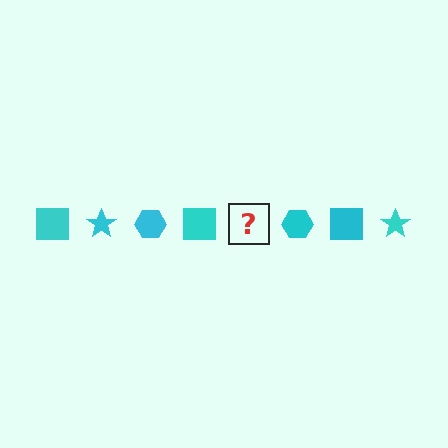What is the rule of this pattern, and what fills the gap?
The rule is that the pattern cycles through square, star, hexagon shapes in cyan. The gap should be filled with a cyan star.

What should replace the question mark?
The question mark should be replaced with a cyan star.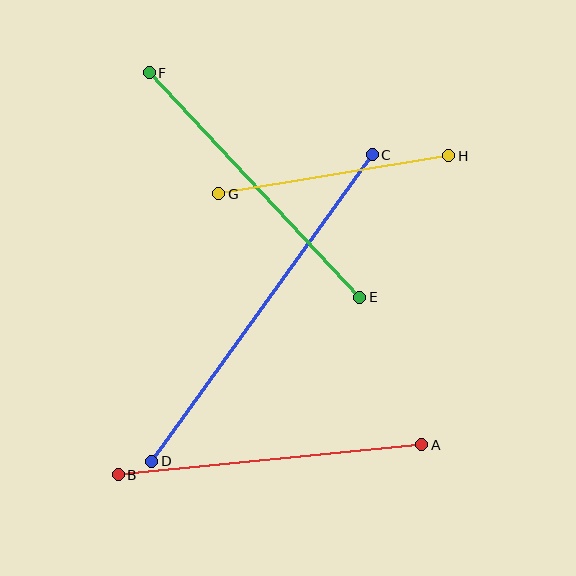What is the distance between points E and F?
The distance is approximately 308 pixels.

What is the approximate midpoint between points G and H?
The midpoint is at approximately (334, 175) pixels.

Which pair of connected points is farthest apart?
Points C and D are farthest apart.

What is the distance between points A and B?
The distance is approximately 305 pixels.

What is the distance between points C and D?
The distance is approximately 377 pixels.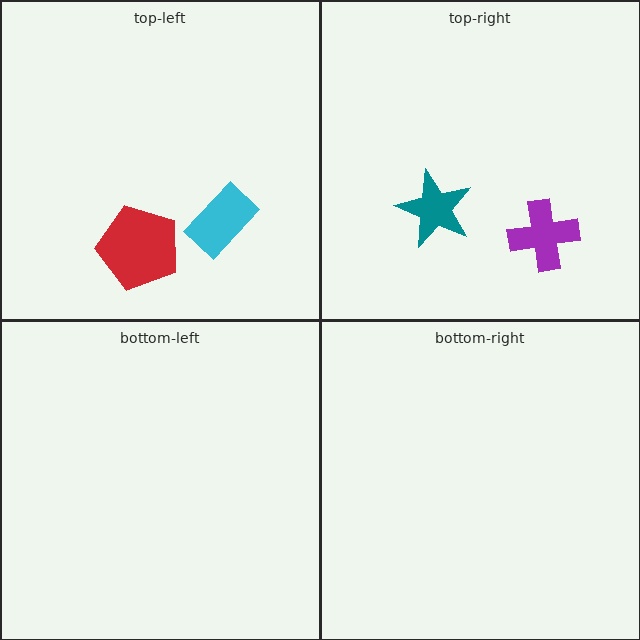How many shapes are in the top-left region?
2.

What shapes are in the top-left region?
The cyan rectangle, the red pentagon.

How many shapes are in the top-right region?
2.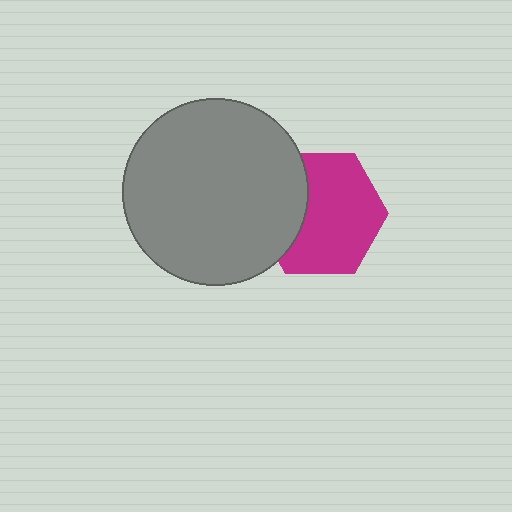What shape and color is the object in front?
The object in front is a gray circle.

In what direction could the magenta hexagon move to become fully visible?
The magenta hexagon could move right. That would shift it out from behind the gray circle entirely.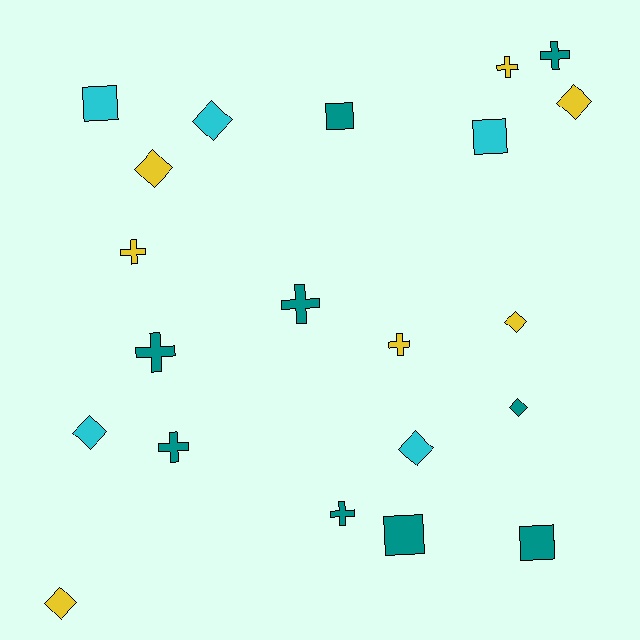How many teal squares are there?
There are 3 teal squares.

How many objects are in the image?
There are 21 objects.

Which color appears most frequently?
Teal, with 9 objects.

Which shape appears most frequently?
Cross, with 8 objects.